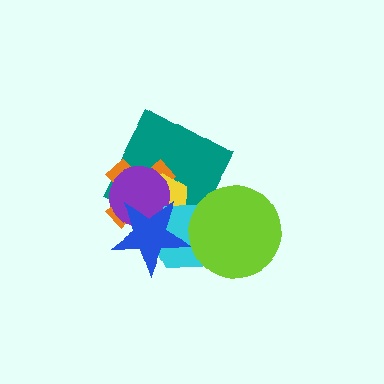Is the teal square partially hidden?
Yes, it is partially covered by another shape.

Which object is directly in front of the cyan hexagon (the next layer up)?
The lime circle is directly in front of the cyan hexagon.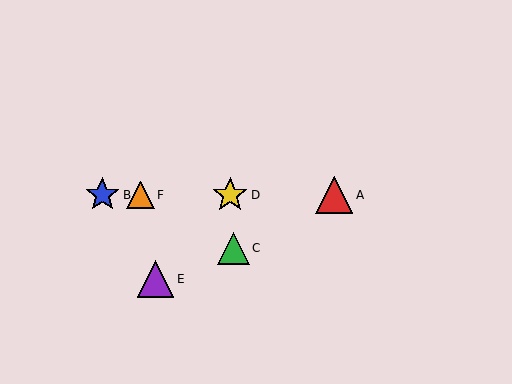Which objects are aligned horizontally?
Objects A, B, D, F are aligned horizontally.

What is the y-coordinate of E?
Object E is at y≈279.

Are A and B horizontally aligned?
Yes, both are at y≈195.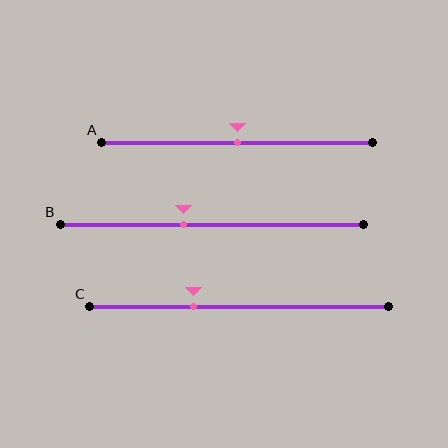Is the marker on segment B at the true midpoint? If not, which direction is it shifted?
No, the marker on segment B is shifted to the left by about 9% of the segment length.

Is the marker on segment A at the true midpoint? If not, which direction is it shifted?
Yes, the marker on segment A is at the true midpoint.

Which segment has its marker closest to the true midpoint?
Segment A has its marker closest to the true midpoint.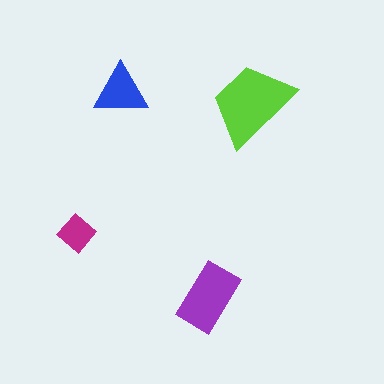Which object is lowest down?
The purple rectangle is bottommost.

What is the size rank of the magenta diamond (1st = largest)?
4th.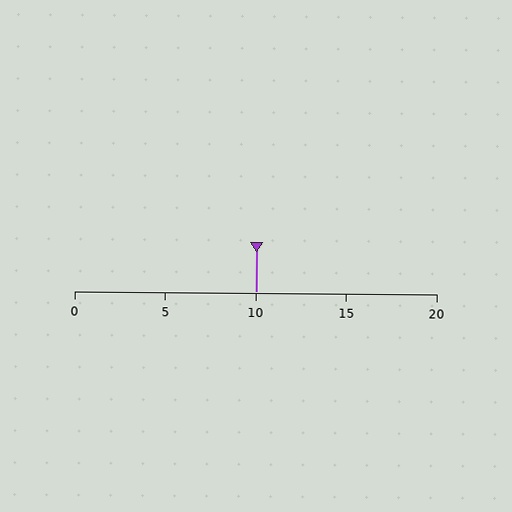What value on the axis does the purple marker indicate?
The marker indicates approximately 10.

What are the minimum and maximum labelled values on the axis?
The axis runs from 0 to 20.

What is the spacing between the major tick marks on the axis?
The major ticks are spaced 5 apart.